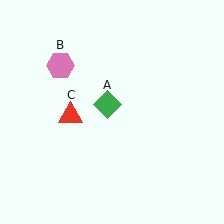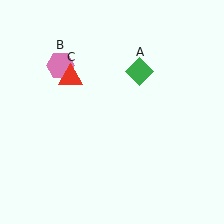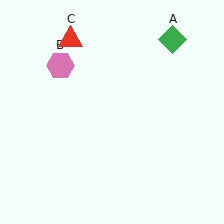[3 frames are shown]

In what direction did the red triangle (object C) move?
The red triangle (object C) moved up.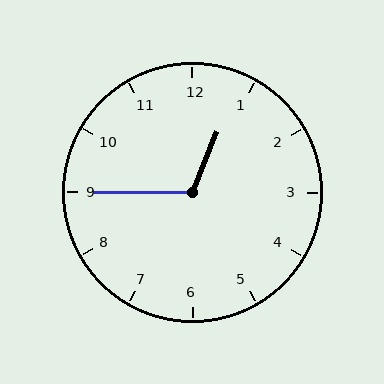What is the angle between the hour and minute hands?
Approximately 112 degrees.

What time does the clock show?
12:45.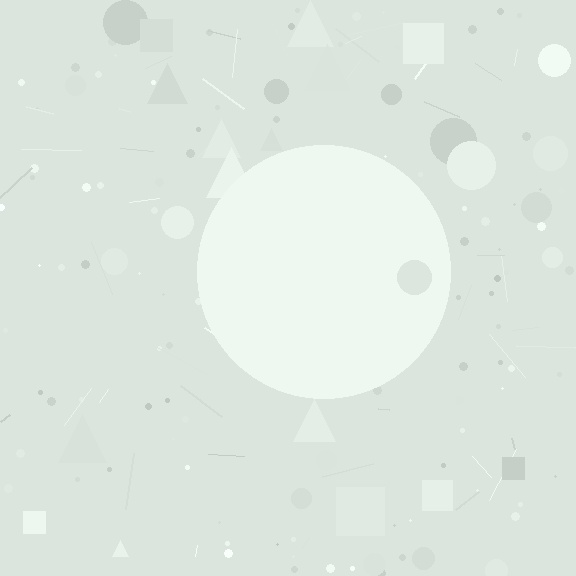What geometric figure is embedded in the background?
A circle is embedded in the background.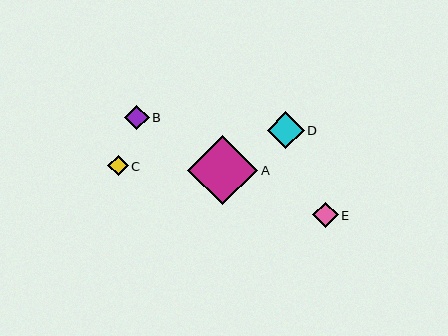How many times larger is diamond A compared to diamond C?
Diamond A is approximately 3.4 times the size of diamond C.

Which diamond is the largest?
Diamond A is the largest with a size of approximately 70 pixels.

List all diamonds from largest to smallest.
From largest to smallest: A, D, E, B, C.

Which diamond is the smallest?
Diamond C is the smallest with a size of approximately 20 pixels.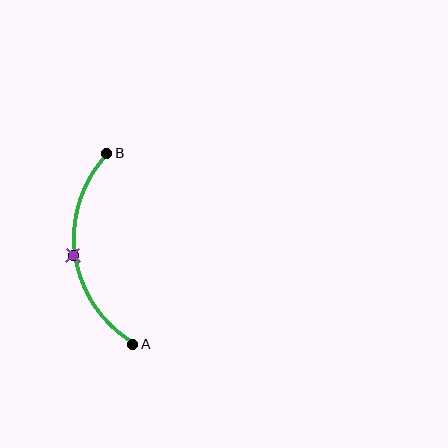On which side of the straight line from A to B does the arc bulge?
The arc bulges to the left of the straight line connecting A and B.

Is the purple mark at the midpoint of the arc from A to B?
Yes. The purple mark lies on the arc at equal arc-length from both A and B — it is the arc midpoint.